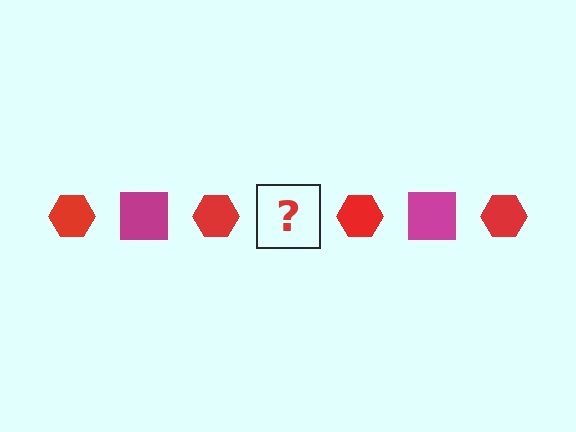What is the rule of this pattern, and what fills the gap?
The rule is that the pattern alternates between red hexagon and magenta square. The gap should be filled with a magenta square.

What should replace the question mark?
The question mark should be replaced with a magenta square.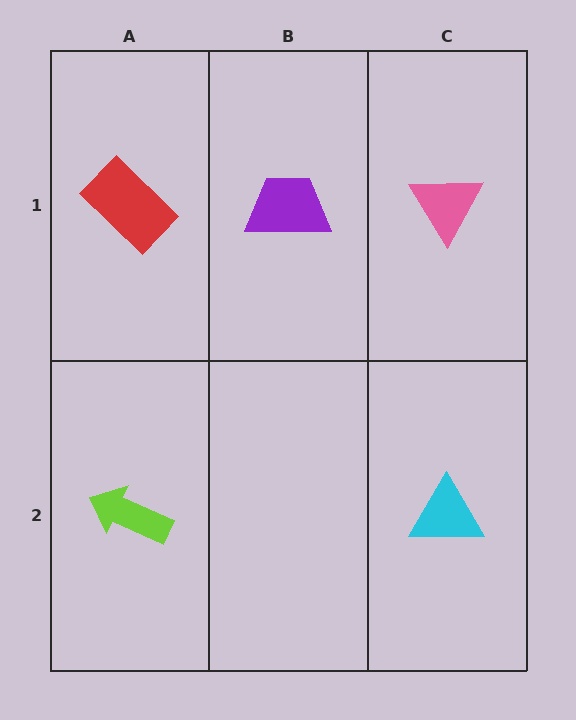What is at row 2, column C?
A cyan triangle.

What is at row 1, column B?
A purple trapezoid.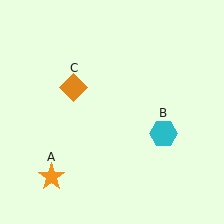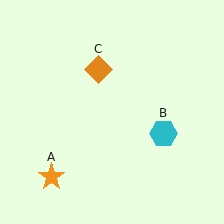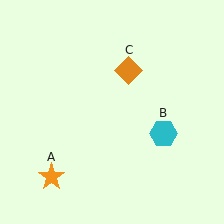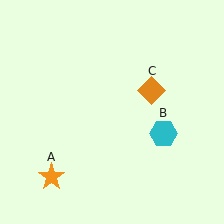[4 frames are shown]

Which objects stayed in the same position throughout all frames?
Orange star (object A) and cyan hexagon (object B) remained stationary.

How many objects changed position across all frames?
1 object changed position: orange diamond (object C).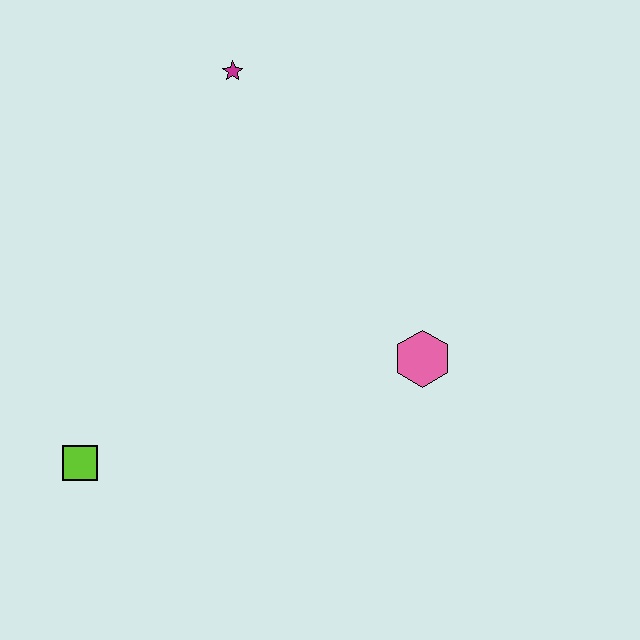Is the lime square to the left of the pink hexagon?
Yes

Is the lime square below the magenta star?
Yes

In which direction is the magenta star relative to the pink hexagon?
The magenta star is above the pink hexagon.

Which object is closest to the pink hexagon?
The magenta star is closest to the pink hexagon.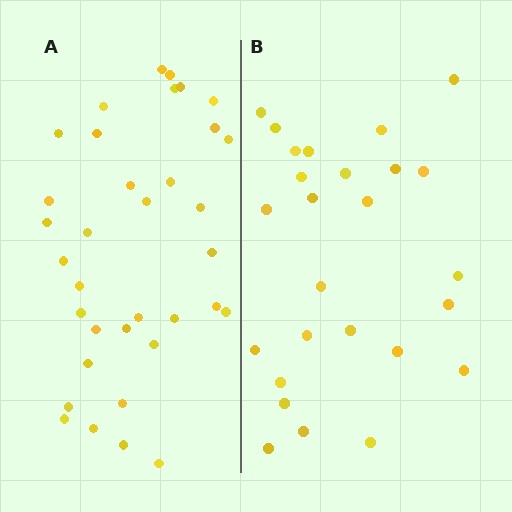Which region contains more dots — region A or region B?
Region A (the left region) has more dots.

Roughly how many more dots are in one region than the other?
Region A has roughly 8 or so more dots than region B.